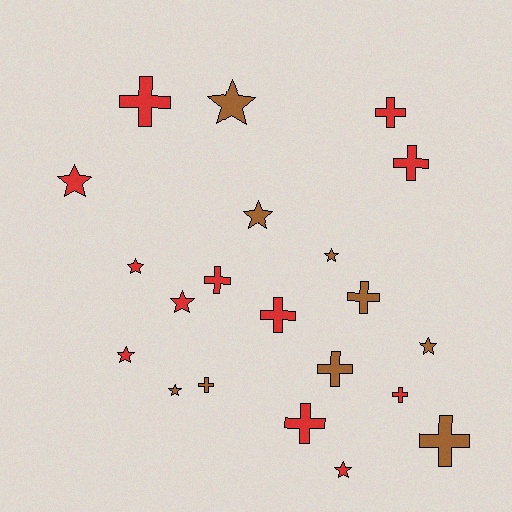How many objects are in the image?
There are 21 objects.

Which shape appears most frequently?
Cross, with 11 objects.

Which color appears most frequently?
Red, with 12 objects.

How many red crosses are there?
There are 7 red crosses.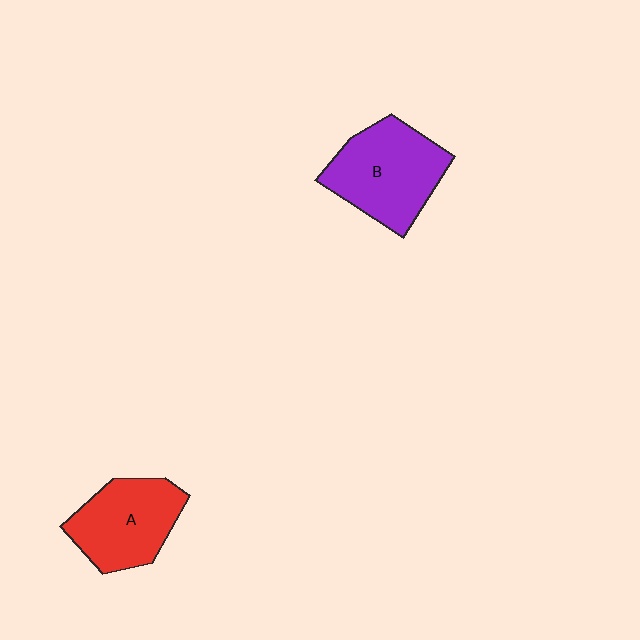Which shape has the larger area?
Shape B (purple).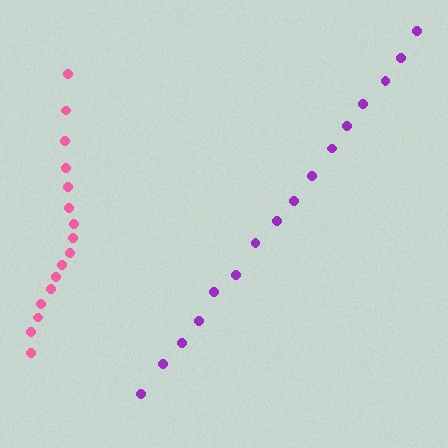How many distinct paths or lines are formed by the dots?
There are 2 distinct paths.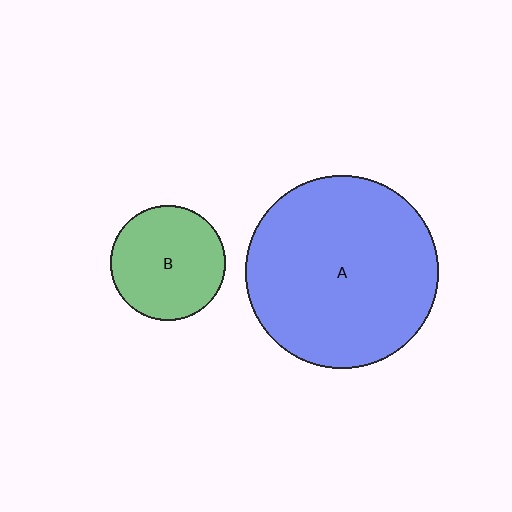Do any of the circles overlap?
No, none of the circles overlap.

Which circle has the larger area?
Circle A (blue).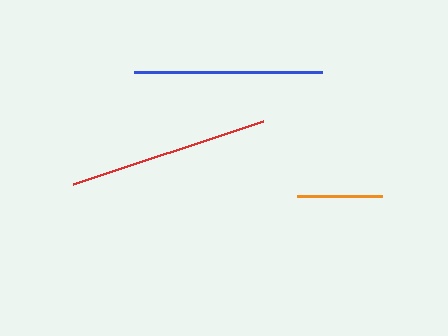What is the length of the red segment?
The red segment is approximately 200 pixels long.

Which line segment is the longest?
The red line is the longest at approximately 200 pixels.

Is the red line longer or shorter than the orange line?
The red line is longer than the orange line.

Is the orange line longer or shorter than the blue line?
The blue line is longer than the orange line.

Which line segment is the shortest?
The orange line is the shortest at approximately 85 pixels.